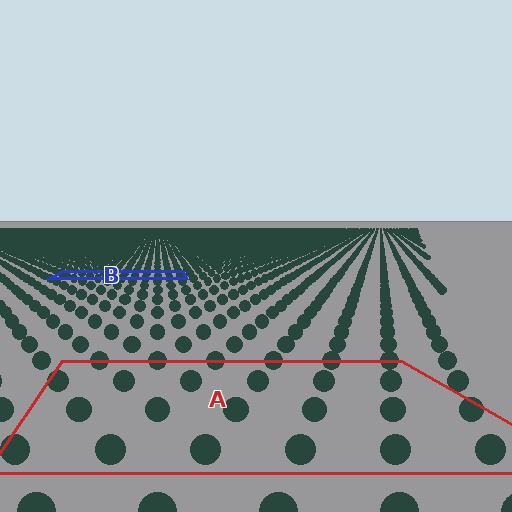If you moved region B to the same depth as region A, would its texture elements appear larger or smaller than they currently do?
They would appear larger. At a closer depth, the same texture elements are projected at a bigger on-screen size.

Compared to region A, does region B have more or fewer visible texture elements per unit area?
Region B has more texture elements per unit area — they are packed more densely because it is farther away.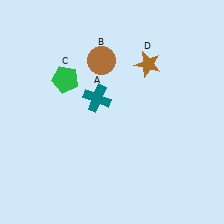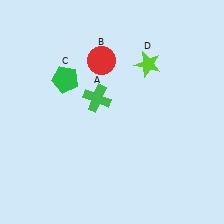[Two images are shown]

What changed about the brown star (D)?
In Image 1, D is brown. In Image 2, it changed to lime.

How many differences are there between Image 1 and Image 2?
There are 3 differences between the two images.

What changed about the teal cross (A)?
In Image 1, A is teal. In Image 2, it changed to green.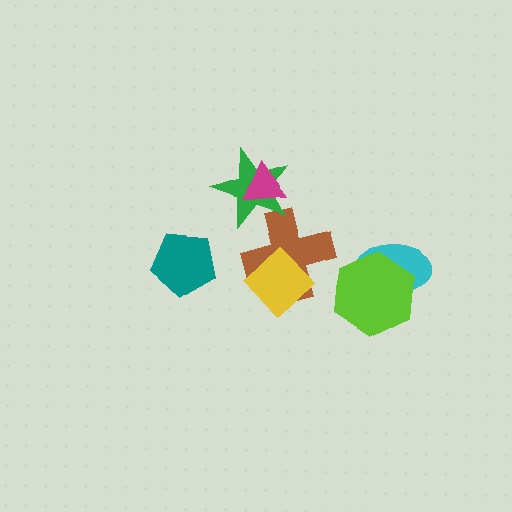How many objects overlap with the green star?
2 objects overlap with the green star.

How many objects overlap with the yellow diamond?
1 object overlaps with the yellow diamond.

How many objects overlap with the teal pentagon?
0 objects overlap with the teal pentagon.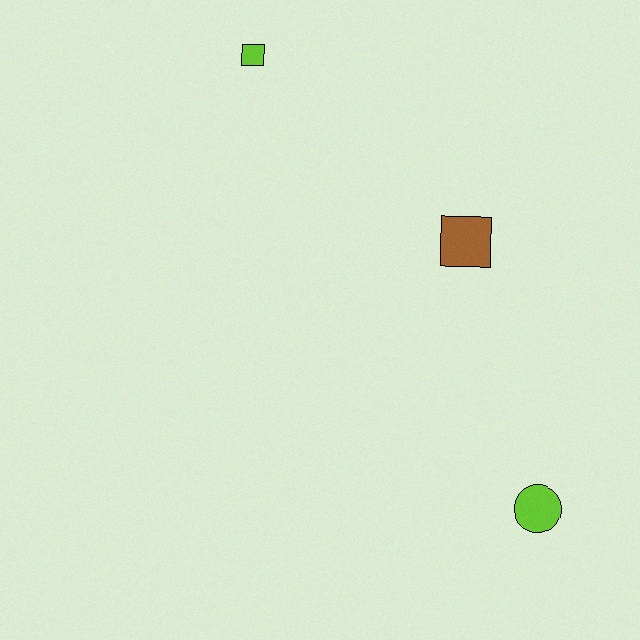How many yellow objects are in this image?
There are no yellow objects.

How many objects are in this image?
There are 3 objects.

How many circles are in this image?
There is 1 circle.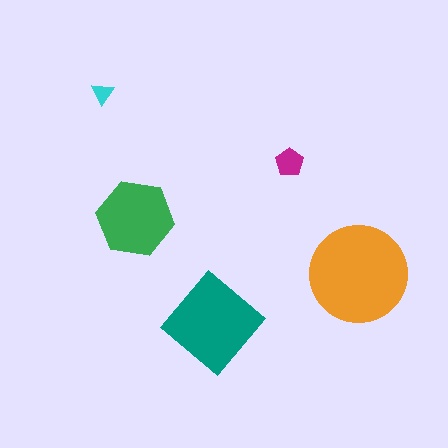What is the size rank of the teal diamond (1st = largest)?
2nd.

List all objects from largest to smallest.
The orange circle, the teal diamond, the green hexagon, the magenta pentagon, the cyan triangle.